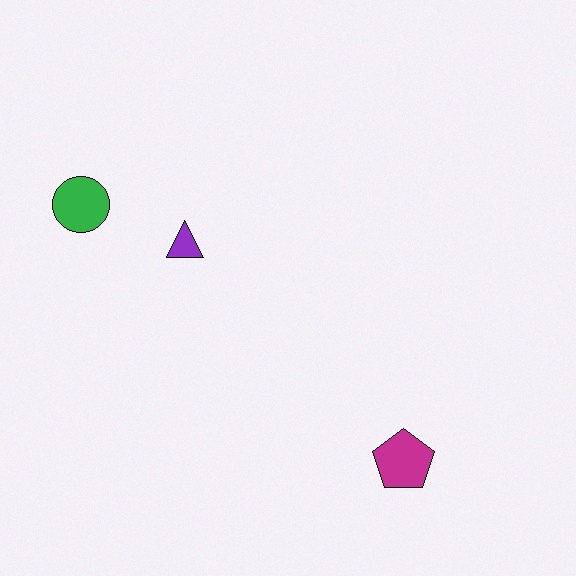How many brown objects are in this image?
There are no brown objects.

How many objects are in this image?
There are 3 objects.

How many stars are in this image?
There are no stars.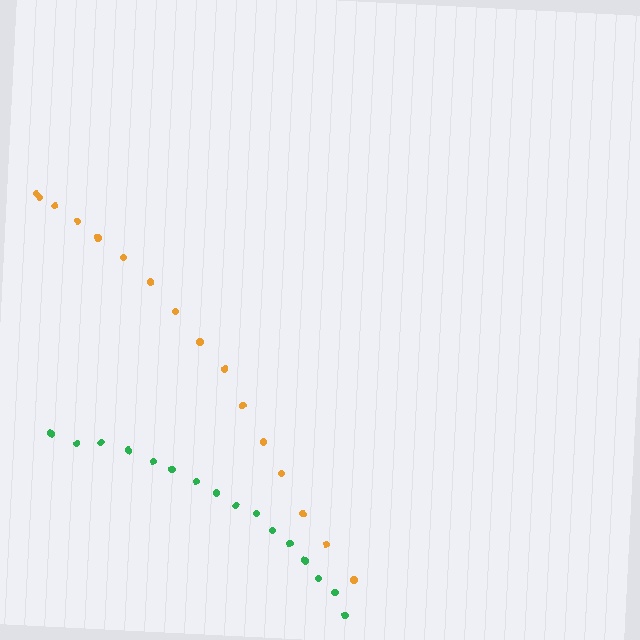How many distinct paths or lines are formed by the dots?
There are 2 distinct paths.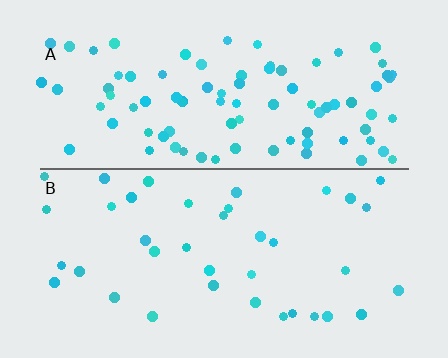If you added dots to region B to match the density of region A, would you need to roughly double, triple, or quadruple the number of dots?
Approximately double.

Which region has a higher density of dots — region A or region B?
A (the top).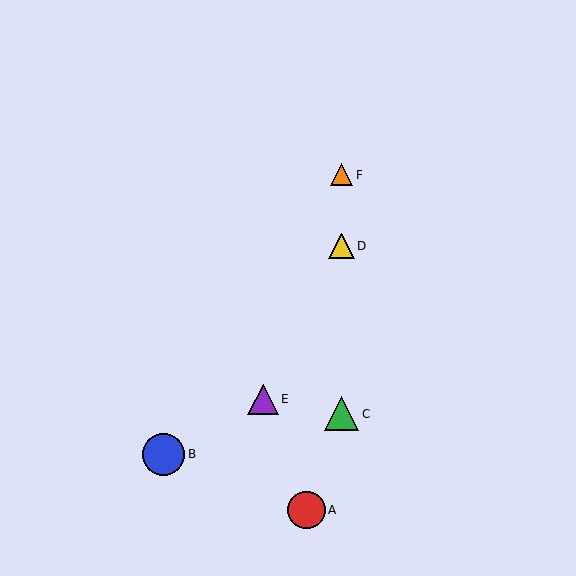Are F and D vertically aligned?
Yes, both are at x≈342.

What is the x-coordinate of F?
Object F is at x≈342.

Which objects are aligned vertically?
Objects C, D, F are aligned vertically.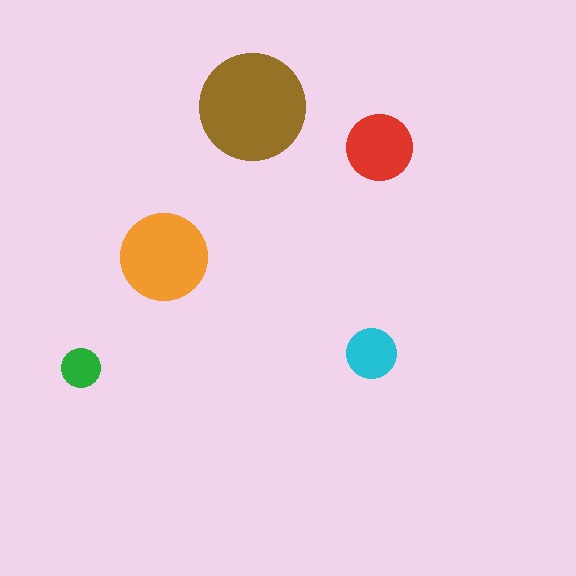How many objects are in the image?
There are 5 objects in the image.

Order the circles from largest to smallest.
the brown one, the orange one, the red one, the cyan one, the green one.